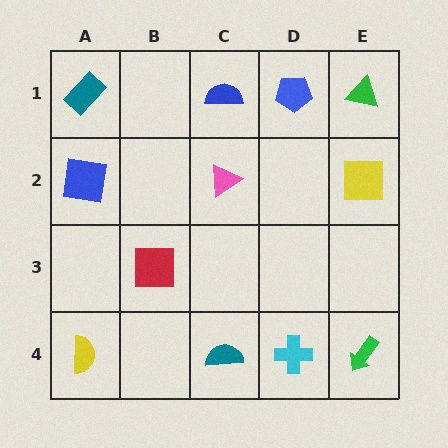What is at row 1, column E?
A green triangle.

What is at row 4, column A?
A yellow semicircle.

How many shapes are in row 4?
4 shapes.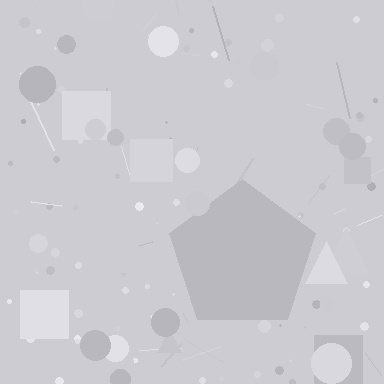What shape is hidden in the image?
A pentagon is hidden in the image.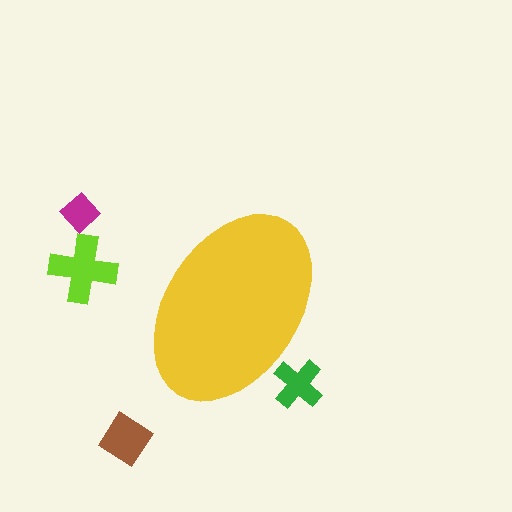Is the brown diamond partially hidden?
No, the brown diamond is fully visible.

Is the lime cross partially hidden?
No, the lime cross is fully visible.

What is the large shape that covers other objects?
A yellow ellipse.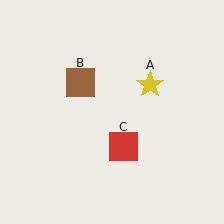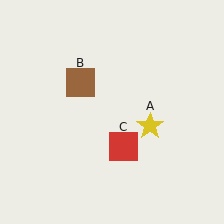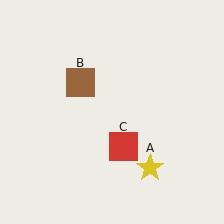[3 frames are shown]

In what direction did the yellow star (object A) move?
The yellow star (object A) moved down.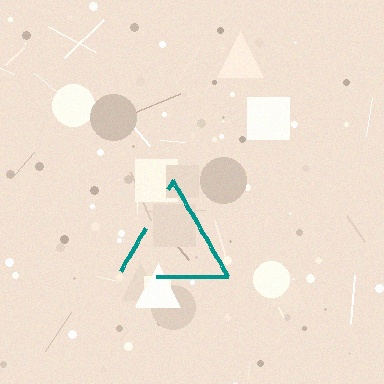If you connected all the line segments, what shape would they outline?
They would outline a triangle.